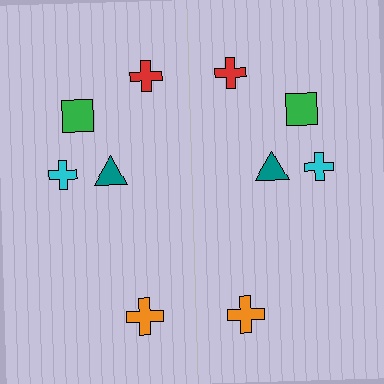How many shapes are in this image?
There are 10 shapes in this image.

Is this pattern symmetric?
Yes, this pattern has bilateral (reflection) symmetry.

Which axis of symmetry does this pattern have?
The pattern has a vertical axis of symmetry running through the center of the image.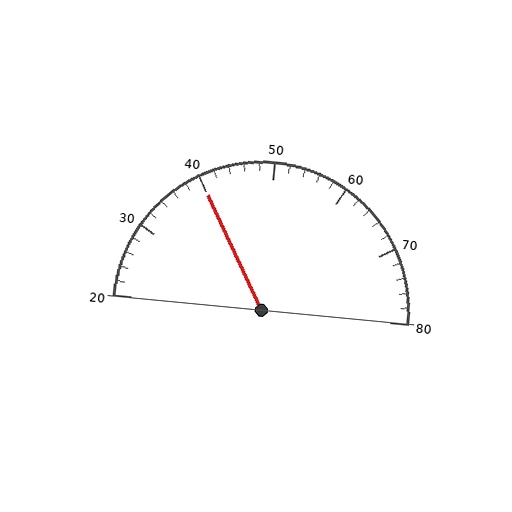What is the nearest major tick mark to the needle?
The nearest major tick mark is 40.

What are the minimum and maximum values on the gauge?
The gauge ranges from 20 to 80.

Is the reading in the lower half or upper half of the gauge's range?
The reading is in the lower half of the range (20 to 80).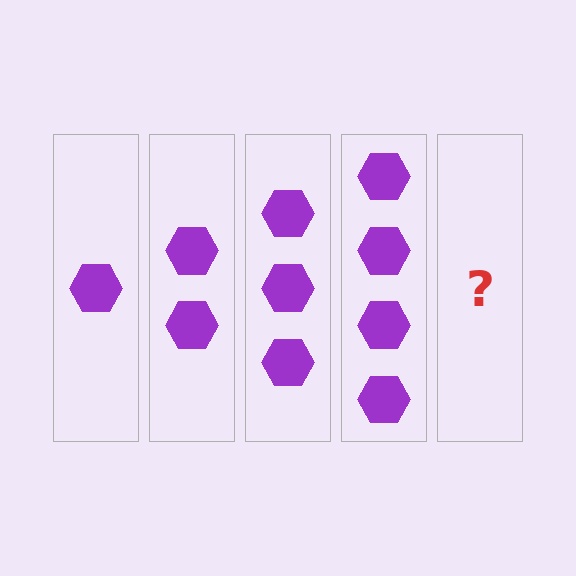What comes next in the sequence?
The next element should be 5 hexagons.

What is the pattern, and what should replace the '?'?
The pattern is that each step adds one more hexagon. The '?' should be 5 hexagons.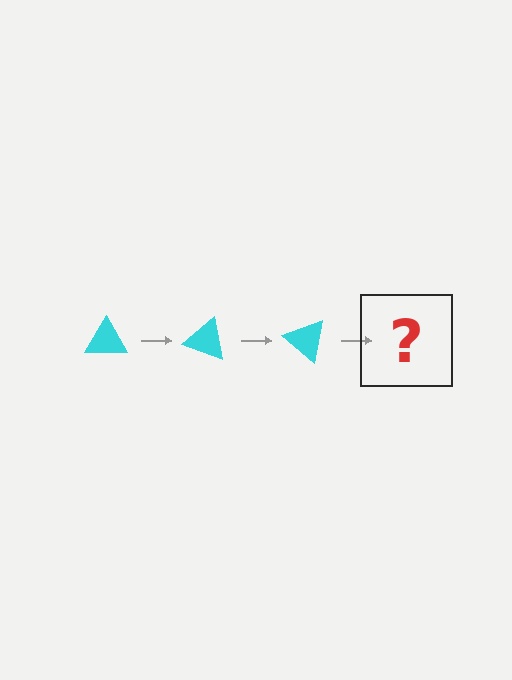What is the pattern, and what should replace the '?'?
The pattern is that the triangle rotates 20 degrees each step. The '?' should be a cyan triangle rotated 60 degrees.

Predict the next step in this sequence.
The next step is a cyan triangle rotated 60 degrees.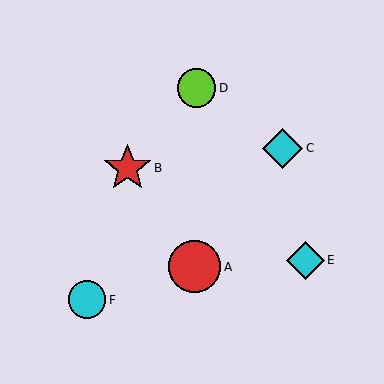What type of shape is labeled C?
Shape C is a cyan diamond.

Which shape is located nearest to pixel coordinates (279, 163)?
The cyan diamond (labeled C) at (283, 148) is nearest to that location.